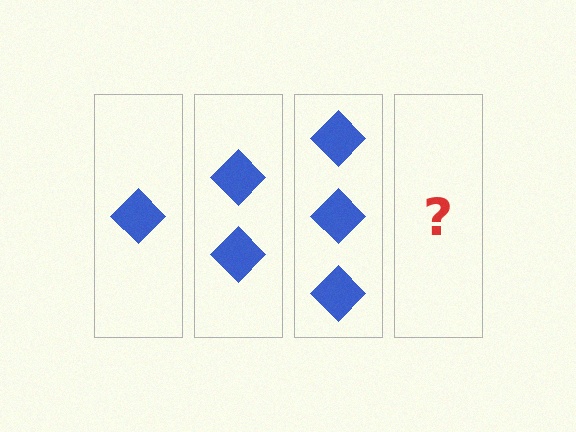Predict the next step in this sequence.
The next step is 4 diamonds.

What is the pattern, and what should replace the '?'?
The pattern is that each step adds one more diamond. The '?' should be 4 diamonds.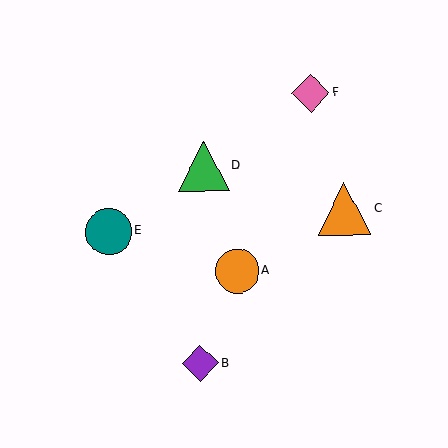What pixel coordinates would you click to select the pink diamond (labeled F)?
Click at (311, 93) to select the pink diamond F.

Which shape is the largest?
The orange triangle (labeled C) is the largest.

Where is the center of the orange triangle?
The center of the orange triangle is at (344, 209).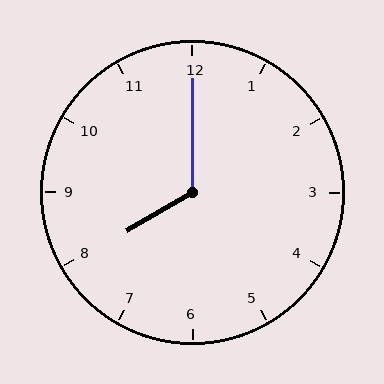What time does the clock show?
8:00.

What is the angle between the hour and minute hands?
Approximately 120 degrees.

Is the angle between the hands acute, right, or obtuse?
It is obtuse.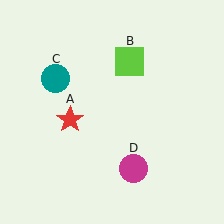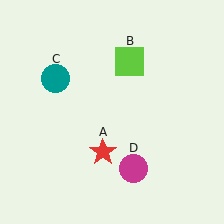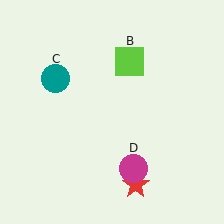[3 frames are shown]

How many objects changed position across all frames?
1 object changed position: red star (object A).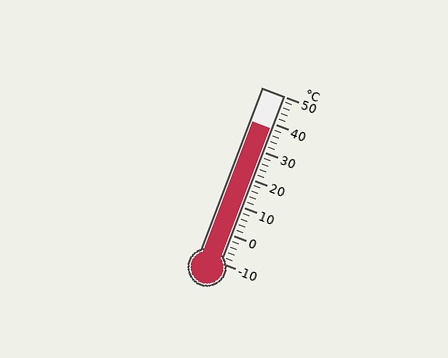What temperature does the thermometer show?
The thermometer shows approximately 38°C.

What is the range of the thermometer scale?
The thermometer scale ranges from -10°C to 50°C.